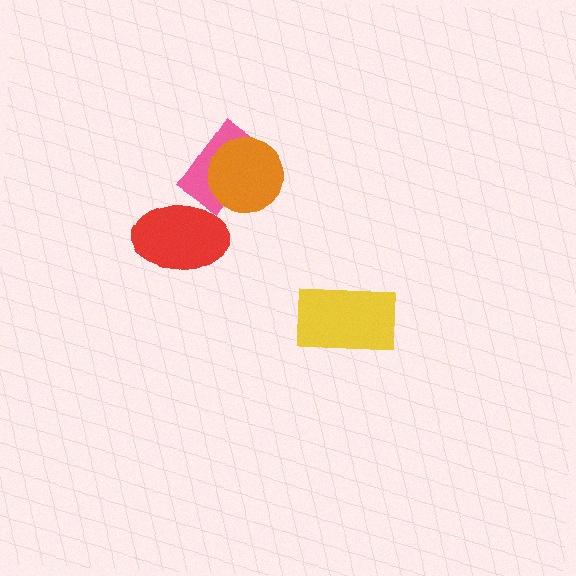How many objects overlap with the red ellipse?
0 objects overlap with the red ellipse.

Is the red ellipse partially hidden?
No, no other shape covers it.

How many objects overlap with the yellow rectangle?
0 objects overlap with the yellow rectangle.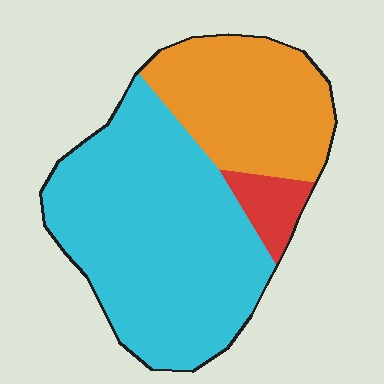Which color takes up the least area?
Red, at roughly 5%.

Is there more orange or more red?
Orange.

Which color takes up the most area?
Cyan, at roughly 60%.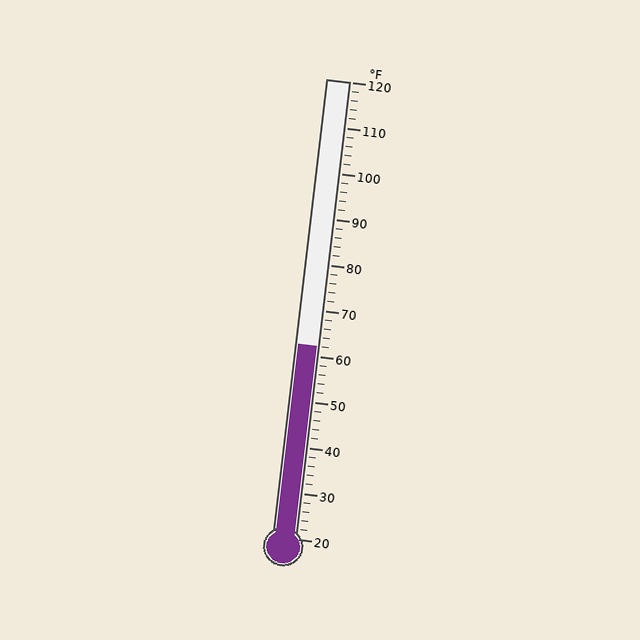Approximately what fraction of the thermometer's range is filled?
The thermometer is filled to approximately 40% of its range.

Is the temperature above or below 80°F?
The temperature is below 80°F.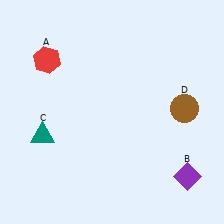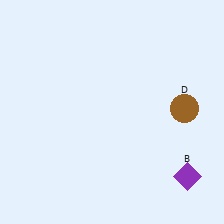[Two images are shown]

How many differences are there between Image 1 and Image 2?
There are 2 differences between the two images.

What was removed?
The red hexagon (A), the teal triangle (C) were removed in Image 2.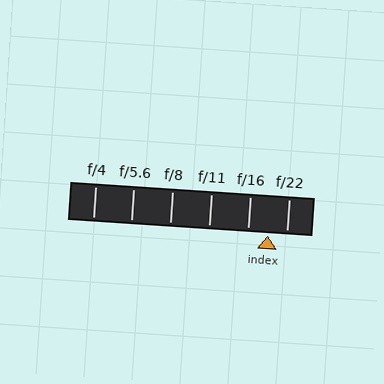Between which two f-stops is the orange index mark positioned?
The index mark is between f/16 and f/22.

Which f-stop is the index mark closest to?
The index mark is closest to f/22.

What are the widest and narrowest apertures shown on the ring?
The widest aperture shown is f/4 and the narrowest is f/22.